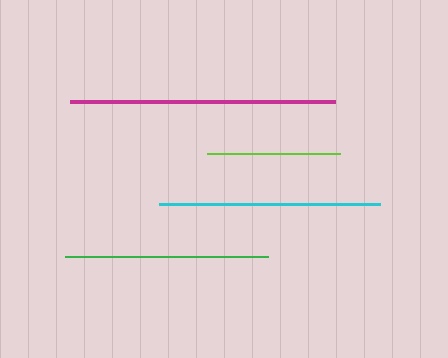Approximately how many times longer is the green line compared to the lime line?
The green line is approximately 1.5 times the length of the lime line.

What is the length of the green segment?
The green segment is approximately 203 pixels long.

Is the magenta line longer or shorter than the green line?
The magenta line is longer than the green line.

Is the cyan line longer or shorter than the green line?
The cyan line is longer than the green line.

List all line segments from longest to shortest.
From longest to shortest: magenta, cyan, green, lime.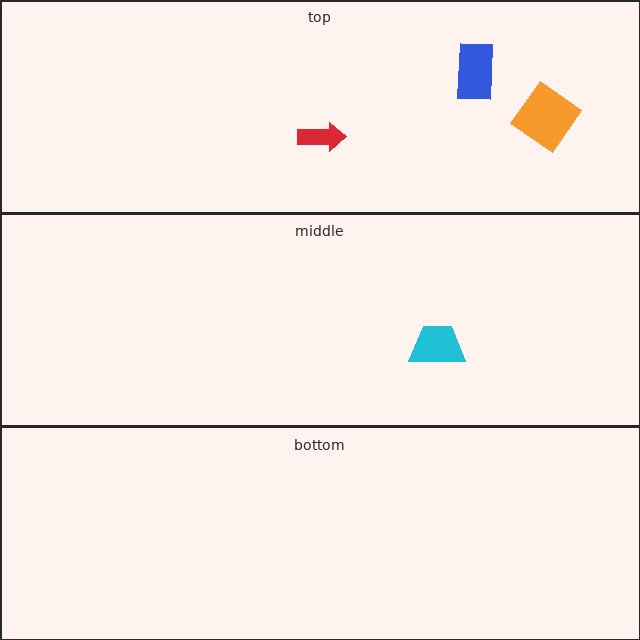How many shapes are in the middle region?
1.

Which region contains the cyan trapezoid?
The middle region.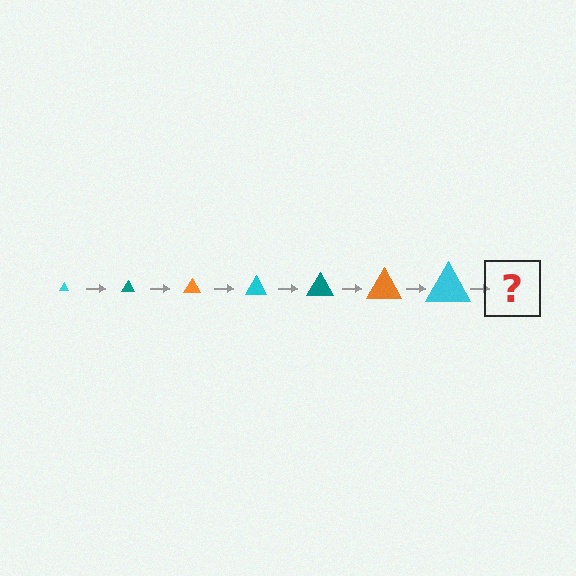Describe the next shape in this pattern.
It should be a teal triangle, larger than the previous one.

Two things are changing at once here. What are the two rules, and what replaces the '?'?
The two rules are that the triangle grows larger each step and the color cycles through cyan, teal, and orange. The '?' should be a teal triangle, larger than the previous one.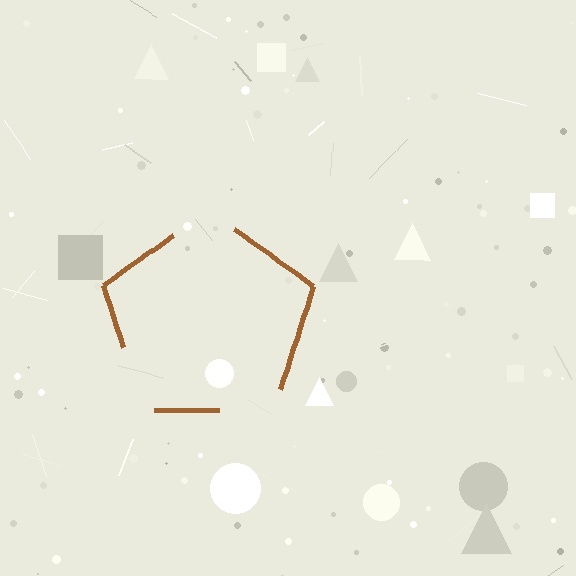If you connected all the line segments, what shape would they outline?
They would outline a pentagon.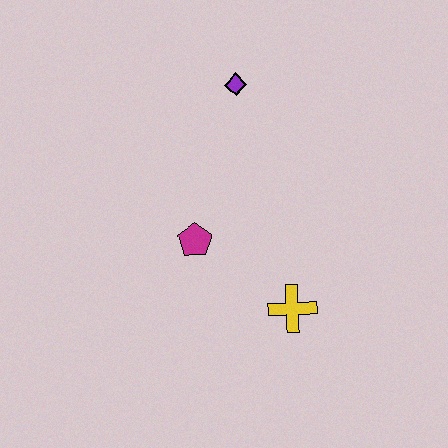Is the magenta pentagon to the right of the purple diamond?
No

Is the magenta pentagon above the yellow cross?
Yes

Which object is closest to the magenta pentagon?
The yellow cross is closest to the magenta pentagon.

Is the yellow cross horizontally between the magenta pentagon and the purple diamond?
No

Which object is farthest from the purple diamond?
The yellow cross is farthest from the purple diamond.